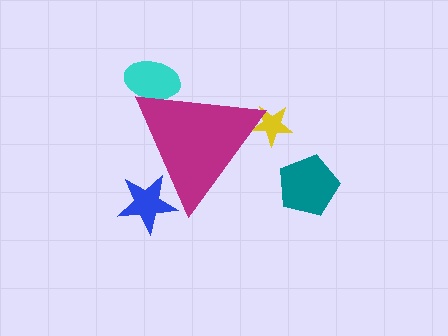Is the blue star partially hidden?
Yes, the blue star is partially hidden behind the magenta triangle.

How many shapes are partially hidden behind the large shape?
3 shapes are partially hidden.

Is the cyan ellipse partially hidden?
Yes, the cyan ellipse is partially hidden behind the magenta triangle.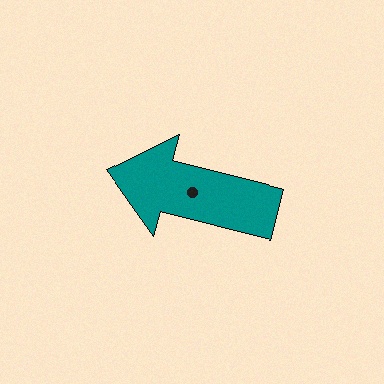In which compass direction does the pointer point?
West.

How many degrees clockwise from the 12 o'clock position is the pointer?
Approximately 284 degrees.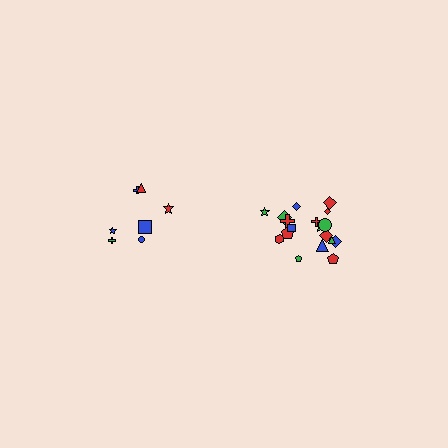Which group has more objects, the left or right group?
The right group.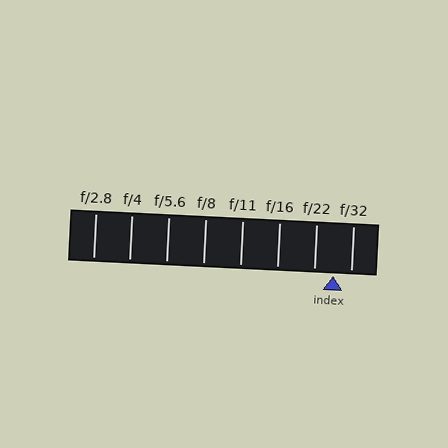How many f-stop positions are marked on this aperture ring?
There are 8 f-stop positions marked.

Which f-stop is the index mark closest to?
The index mark is closest to f/32.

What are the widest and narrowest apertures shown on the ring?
The widest aperture shown is f/2.8 and the narrowest is f/32.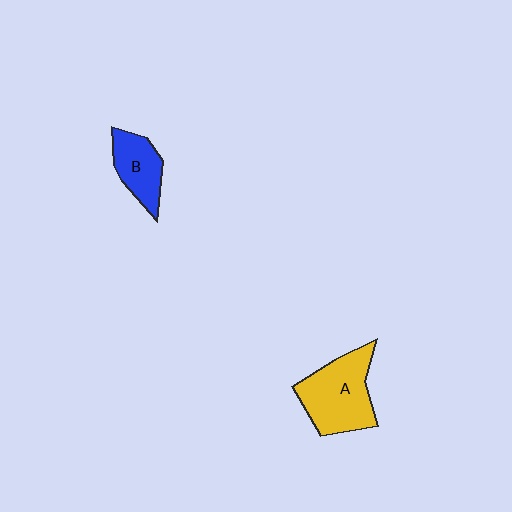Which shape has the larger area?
Shape A (yellow).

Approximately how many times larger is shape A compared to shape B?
Approximately 1.7 times.